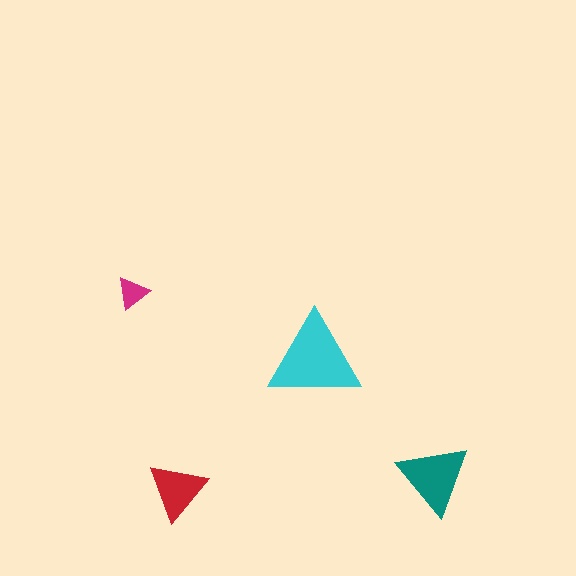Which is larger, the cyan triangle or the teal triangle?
The cyan one.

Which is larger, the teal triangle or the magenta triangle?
The teal one.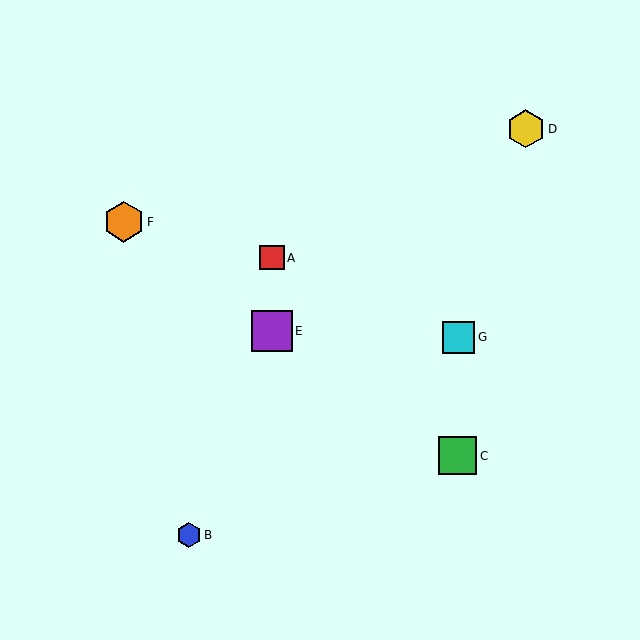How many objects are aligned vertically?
2 objects (A, E) are aligned vertically.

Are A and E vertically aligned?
Yes, both are at x≈272.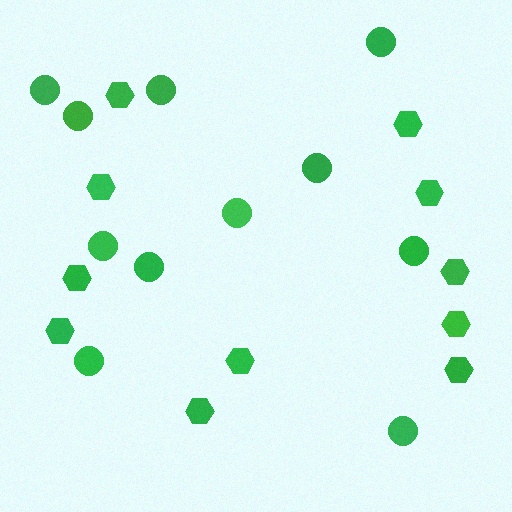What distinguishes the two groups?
There are 2 groups: one group of circles (11) and one group of hexagons (11).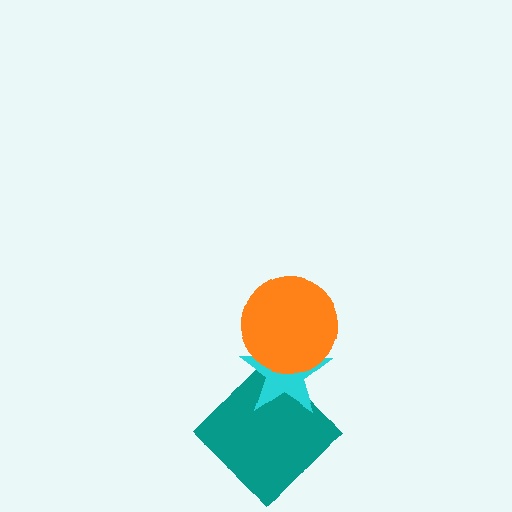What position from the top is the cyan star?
The cyan star is 2nd from the top.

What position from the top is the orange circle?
The orange circle is 1st from the top.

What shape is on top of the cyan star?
The orange circle is on top of the cyan star.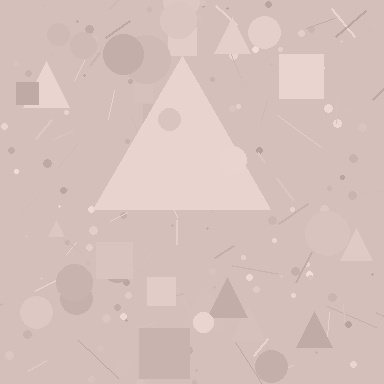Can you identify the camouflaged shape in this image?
The camouflaged shape is a triangle.